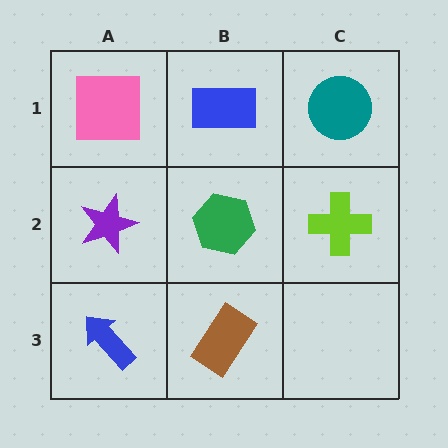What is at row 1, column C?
A teal circle.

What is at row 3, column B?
A brown rectangle.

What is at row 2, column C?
A lime cross.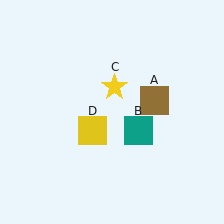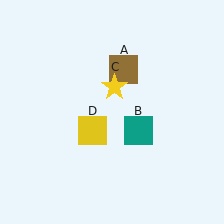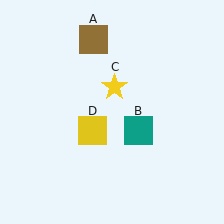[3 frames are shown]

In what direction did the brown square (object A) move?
The brown square (object A) moved up and to the left.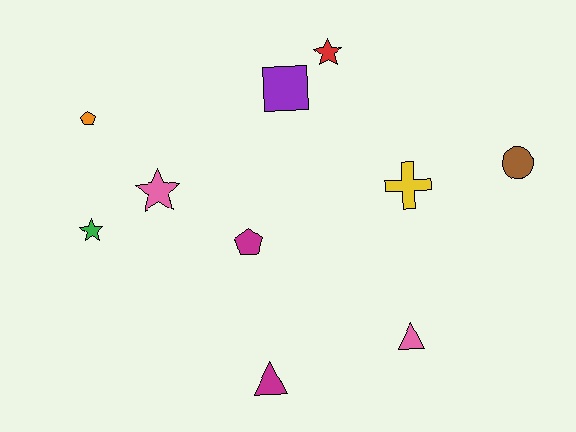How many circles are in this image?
There is 1 circle.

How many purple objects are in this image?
There is 1 purple object.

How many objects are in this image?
There are 10 objects.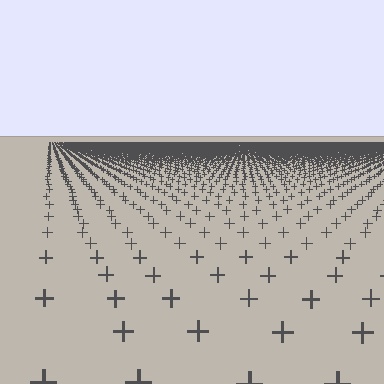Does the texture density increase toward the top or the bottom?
Density increases toward the top.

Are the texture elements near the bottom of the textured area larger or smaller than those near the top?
Larger. Near the bottom, elements are closer to the viewer and appear at a bigger on-screen size.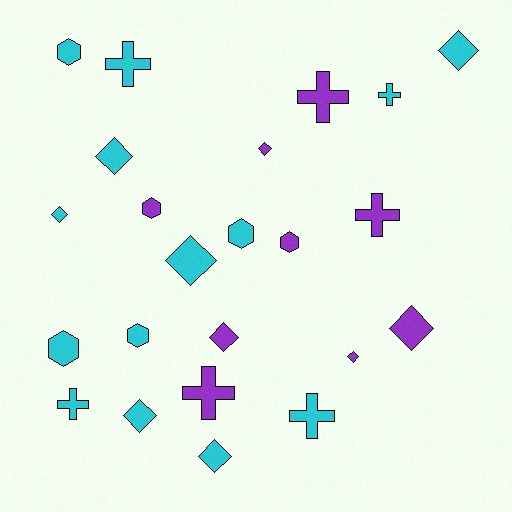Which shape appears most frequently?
Diamond, with 10 objects.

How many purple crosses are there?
There are 3 purple crosses.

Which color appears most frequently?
Cyan, with 14 objects.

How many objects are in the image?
There are 23 objects.